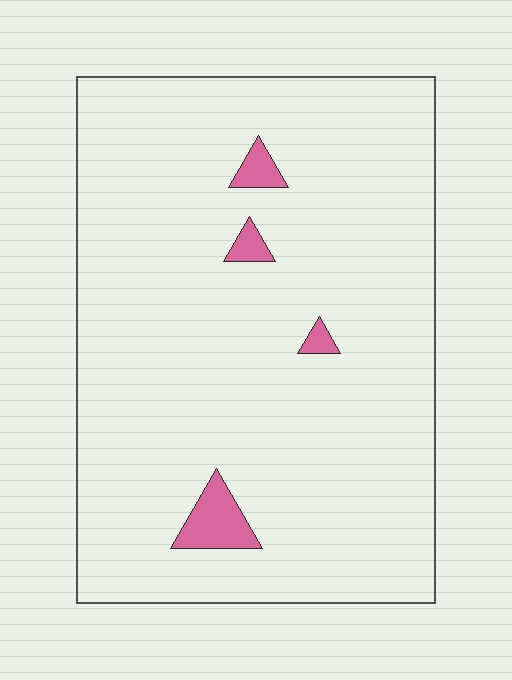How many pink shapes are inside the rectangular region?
4.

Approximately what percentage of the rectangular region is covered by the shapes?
Approximately 5%.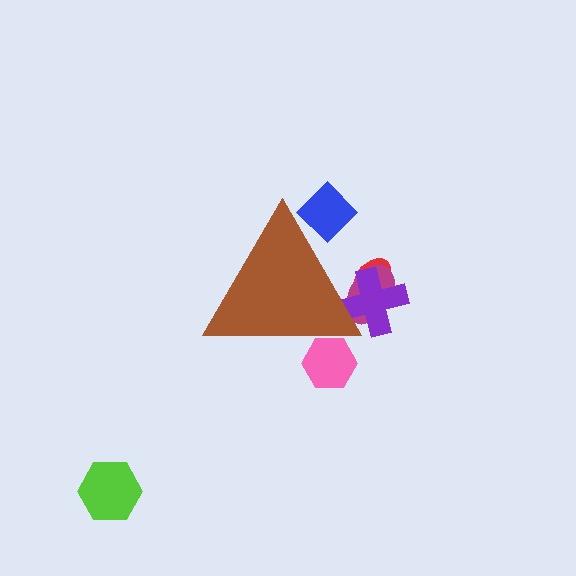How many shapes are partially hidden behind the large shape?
5 shapes are partially hidden.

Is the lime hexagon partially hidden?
No, the lime hexagon is fully visible.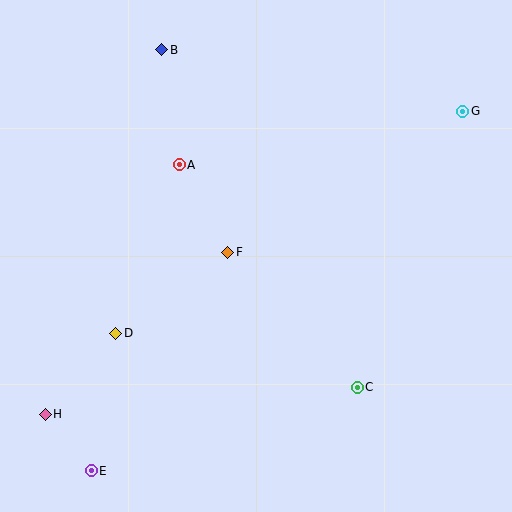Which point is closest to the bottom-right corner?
Point C is closest to the bottom-right corner.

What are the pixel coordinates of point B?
Point B is at (162, 50).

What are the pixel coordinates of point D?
Point D is at (116, 333).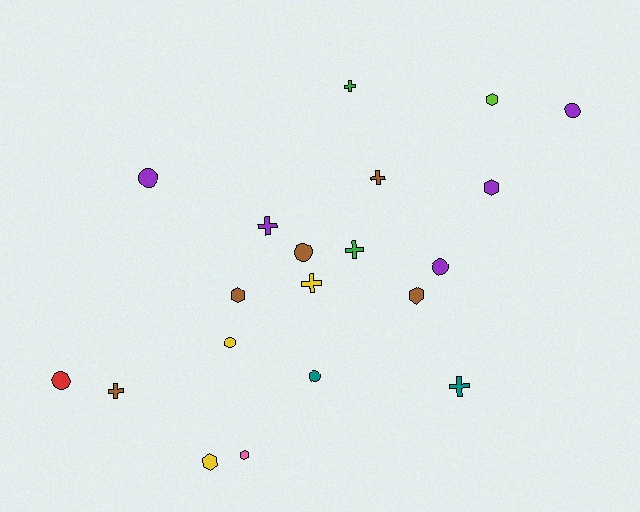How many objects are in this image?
There are 20 objects.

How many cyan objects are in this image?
There are no cyan objects.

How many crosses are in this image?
There are 7 crosses.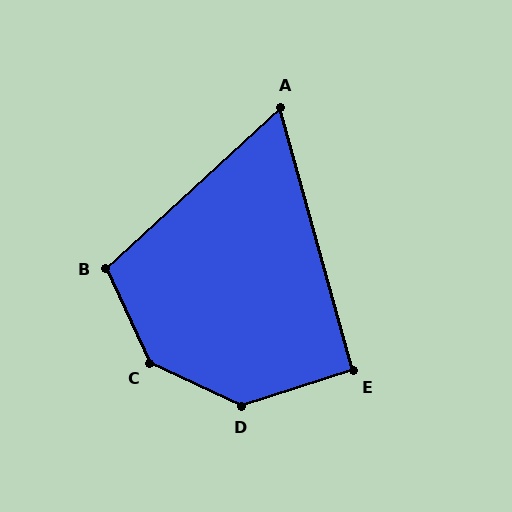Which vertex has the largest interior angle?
C, at approximately 140 degrees.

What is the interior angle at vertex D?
Approximately 137 degrees (obtuse).